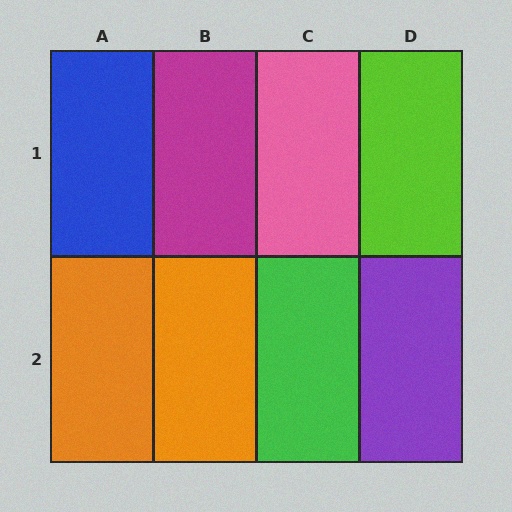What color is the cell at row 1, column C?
Pink.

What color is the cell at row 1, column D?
Lime.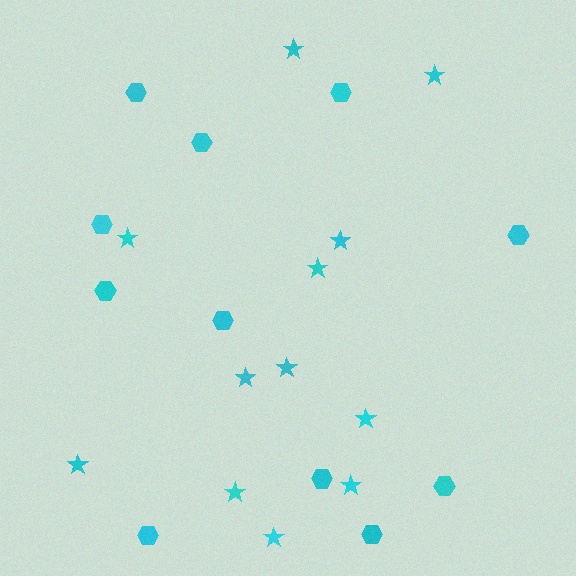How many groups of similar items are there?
There are 2 groups: one group of hexagons (11) and one group of stars (12).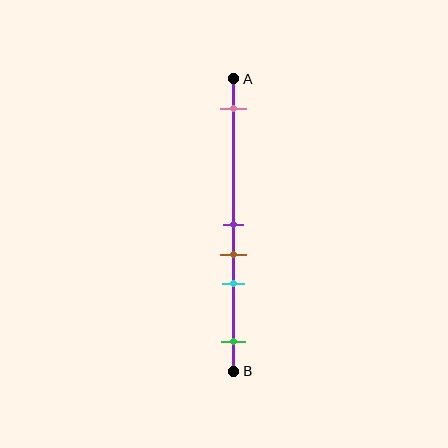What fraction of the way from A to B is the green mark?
The green mark is approximately 90% (0.9) of the way from A to B.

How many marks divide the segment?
There are 5 marks dividing the segment.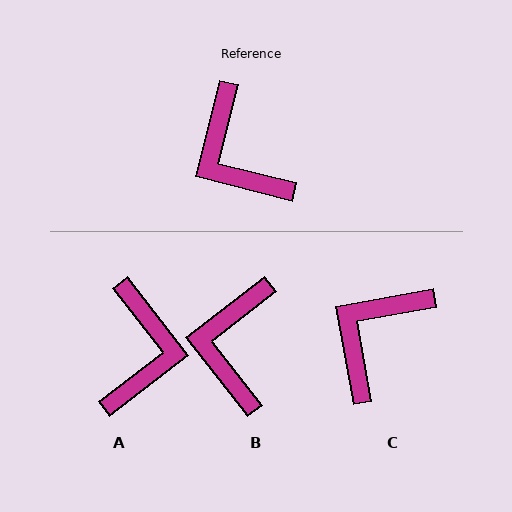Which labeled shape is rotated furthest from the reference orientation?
A, about 142 degrees away.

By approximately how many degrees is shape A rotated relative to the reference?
Approximately 142 degrees counter-clockwise.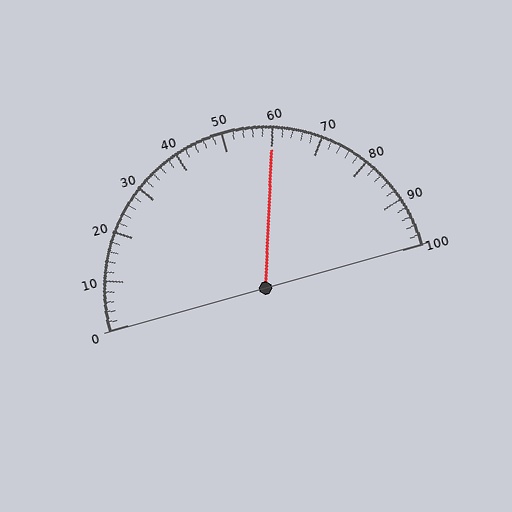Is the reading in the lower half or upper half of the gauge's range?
The reading is in the upper half of the range (0 to 100).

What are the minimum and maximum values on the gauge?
The gauge ranges from 0 to 100.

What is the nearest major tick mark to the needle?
The nearest major tick mark is 60.